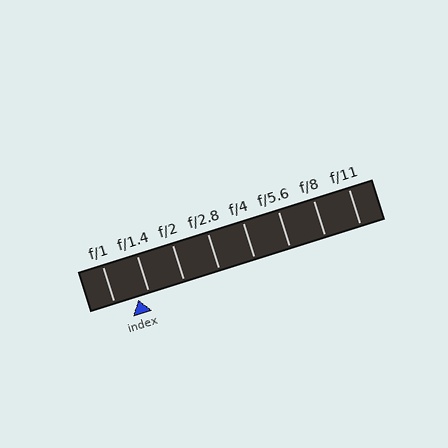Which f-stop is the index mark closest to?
The index mark is closest to f/1.4.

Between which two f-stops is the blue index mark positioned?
The index mark is between f/1 and f/1.4.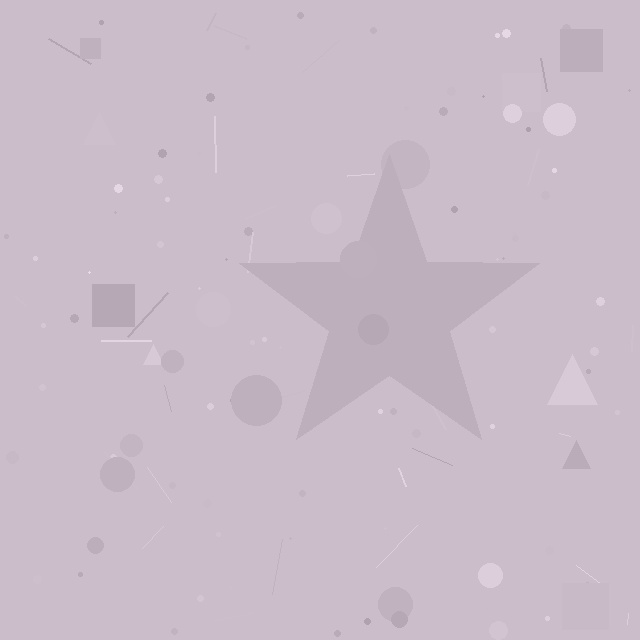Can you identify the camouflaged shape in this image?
The camouflaged shape is a star.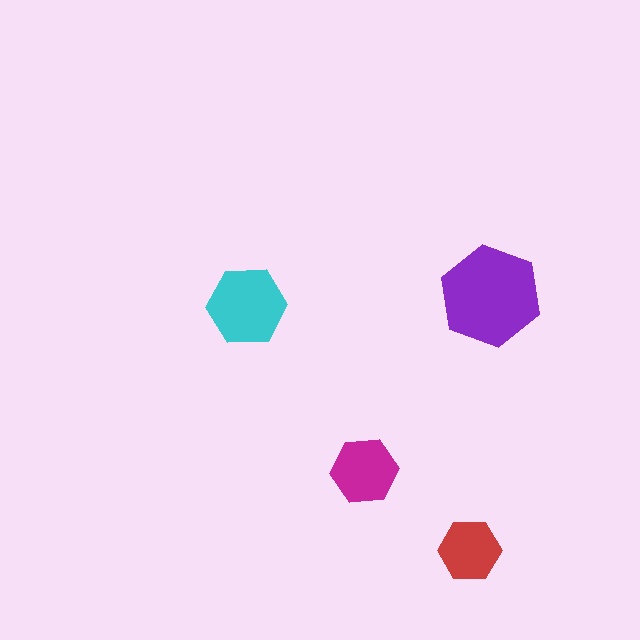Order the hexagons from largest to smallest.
the purple one, the cyan one, the magenta one, the red one.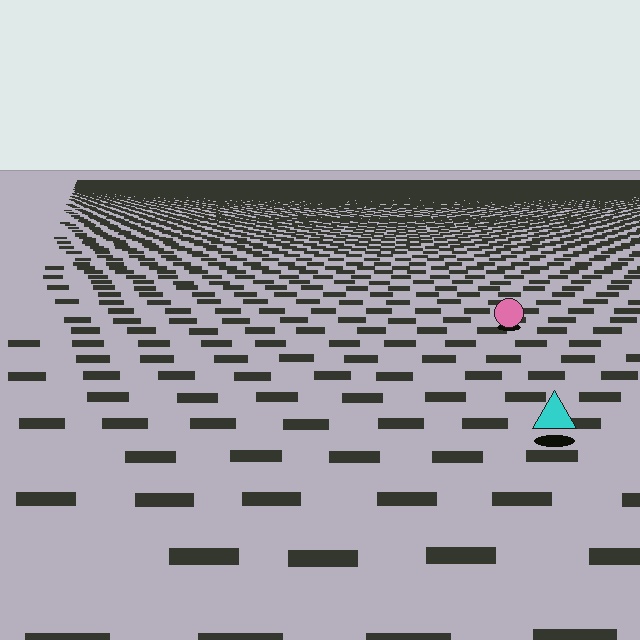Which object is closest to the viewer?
The cyan triangle is closest. The texture marks near it are larger and more spread out.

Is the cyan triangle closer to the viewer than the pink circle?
Yes. The cyan triangle is closer — you can tell from the texture gradient: the ground texture is coarser near it.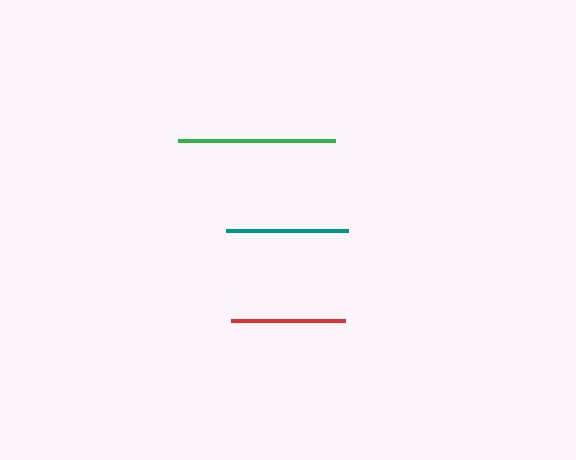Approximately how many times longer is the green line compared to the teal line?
The green line is approximately 1.3 times the length of the teal line.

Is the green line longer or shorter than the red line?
The green line is longer than the red line.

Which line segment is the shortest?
The red line is the shortest at approximately 113 pixels.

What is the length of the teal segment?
The teal segment is approximately 121 pixels long.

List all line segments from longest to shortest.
From longest to shortest: green, teal, red.